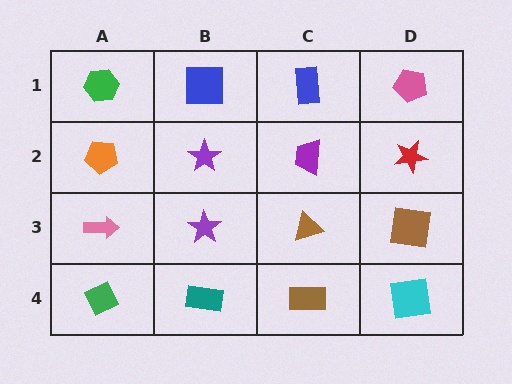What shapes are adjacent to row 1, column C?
A purple trapezoid (row 2, column C), a blue square (row 1, column B), a pink pentagon (row 1, column D).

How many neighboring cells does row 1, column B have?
3.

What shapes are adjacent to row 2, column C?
A blue rectangle (row 1, column C), a brown triangle (row 3, column C), a purple star (row 2, column B), a red star (row 2, column D).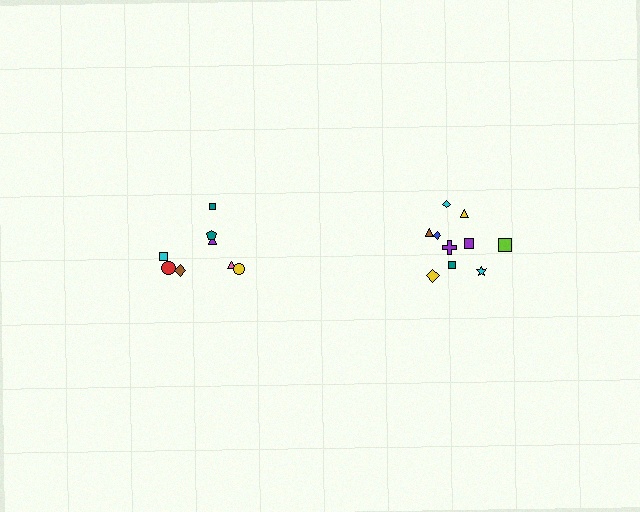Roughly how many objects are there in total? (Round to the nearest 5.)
Roughly 20 objects in total.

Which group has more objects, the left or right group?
The right group.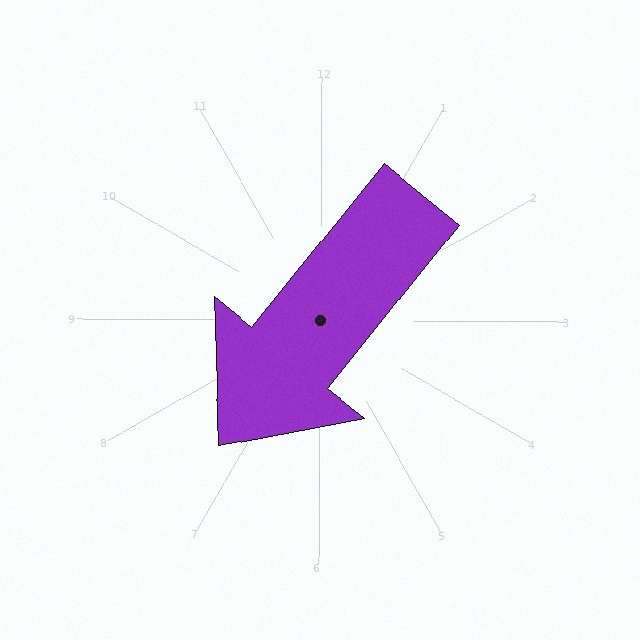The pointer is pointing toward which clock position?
Roughly 7 o'clock.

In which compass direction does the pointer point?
Southwest.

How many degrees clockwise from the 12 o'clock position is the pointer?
Approximately 219 degrees.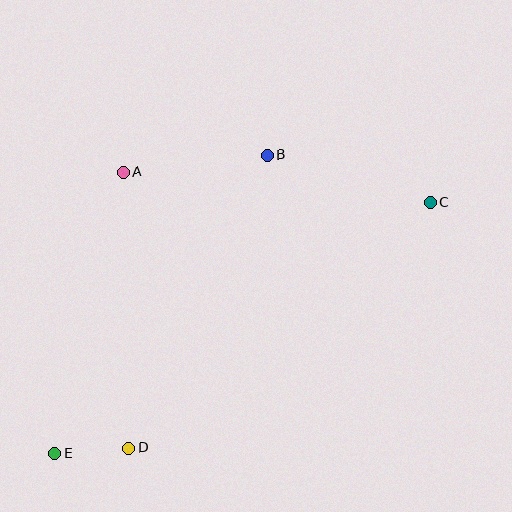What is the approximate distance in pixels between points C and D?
The distance between C and D is approximately 389 pixels.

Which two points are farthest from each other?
Points C and E are farthest from each other.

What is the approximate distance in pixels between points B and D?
The distance between B and D is approximately 324 pixels.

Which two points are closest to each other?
Points D and E are closest to each other.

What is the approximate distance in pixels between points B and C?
The distance between B and C is approximately 169 pixels.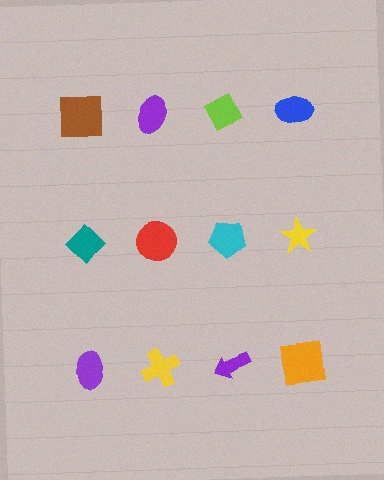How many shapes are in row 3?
4 shapes.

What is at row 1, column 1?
A brown square.